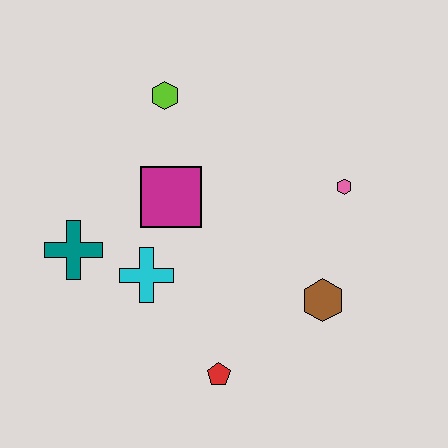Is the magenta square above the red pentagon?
Yes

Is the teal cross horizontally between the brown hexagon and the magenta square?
No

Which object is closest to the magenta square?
The cyan cross is closest to the magenta square.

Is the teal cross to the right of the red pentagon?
No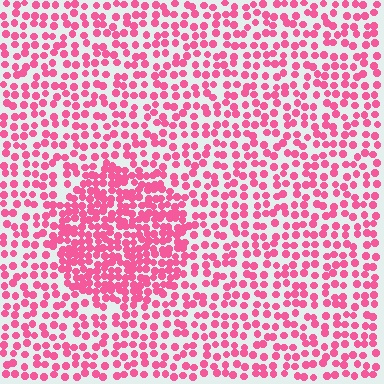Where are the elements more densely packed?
The elements are more densely packed inside the circle boundary.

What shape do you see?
I see a circle.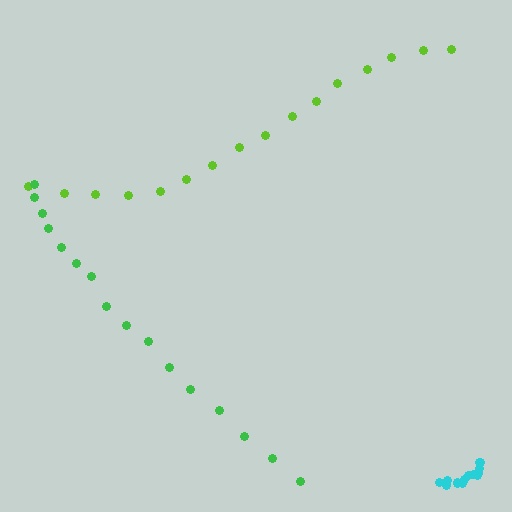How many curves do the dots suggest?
There are 3 distinct paths.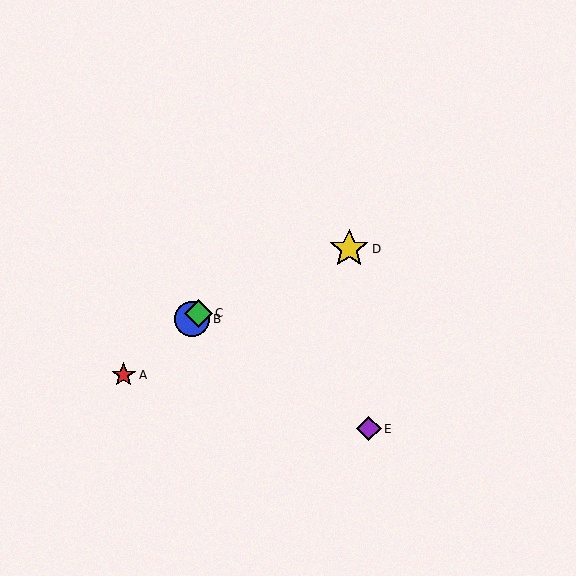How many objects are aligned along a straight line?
3 objects (A, B, C) are aligned along a straight line.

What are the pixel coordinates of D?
Object D is at (349, 249).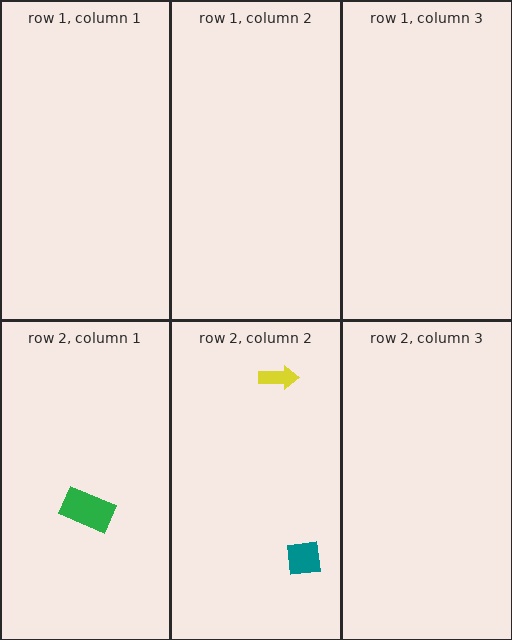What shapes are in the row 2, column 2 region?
The yellow arrow, the teal square.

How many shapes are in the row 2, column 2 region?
2.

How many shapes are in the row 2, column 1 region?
1.